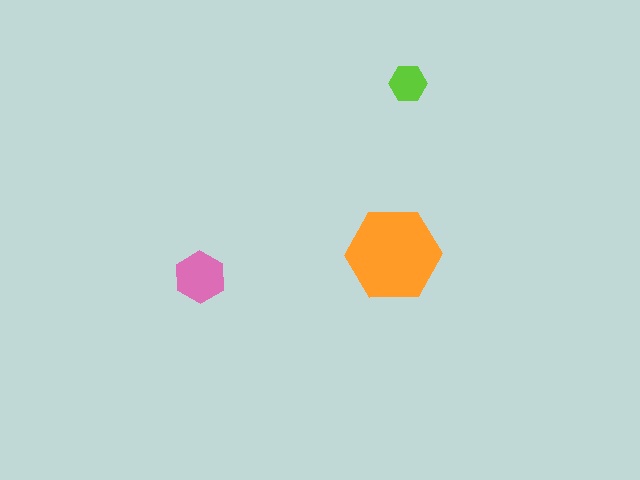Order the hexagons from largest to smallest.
the orange one, the pink one, the lime one.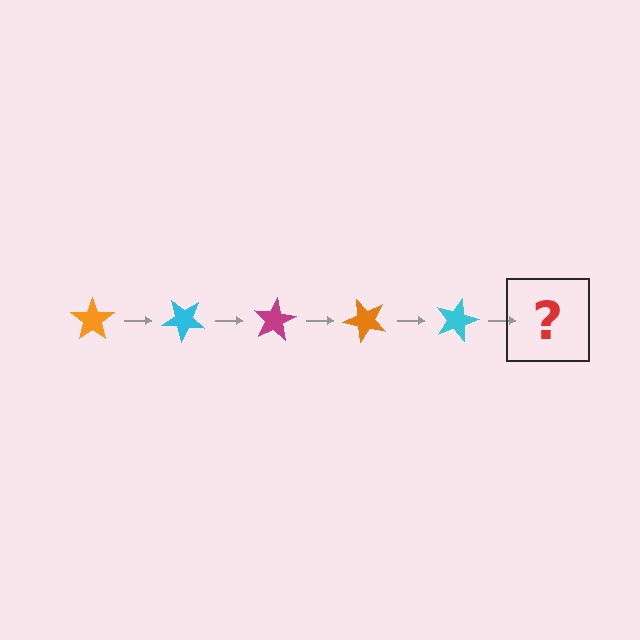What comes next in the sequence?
The next element should be a magenta star, rotated 200 degrees from the start.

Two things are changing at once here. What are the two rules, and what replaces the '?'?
The two rules are that it rotates 40 degrees each step and the color cycles through orange, cyan, and magenta. The '?' should be a magenta star, rotated 200 degrees from the start.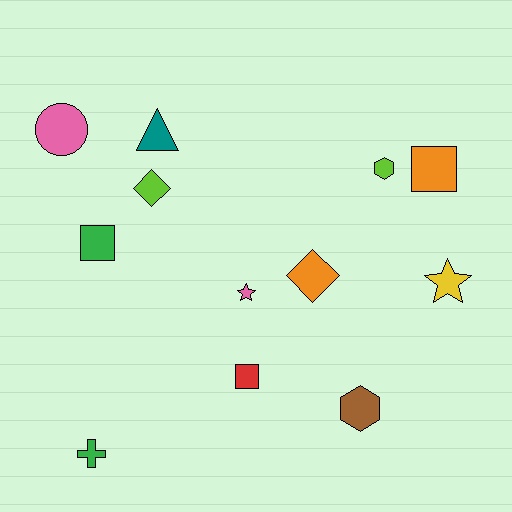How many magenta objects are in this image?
There are no magenta objects.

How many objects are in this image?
There are 12 objects.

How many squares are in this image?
There are 3 squares.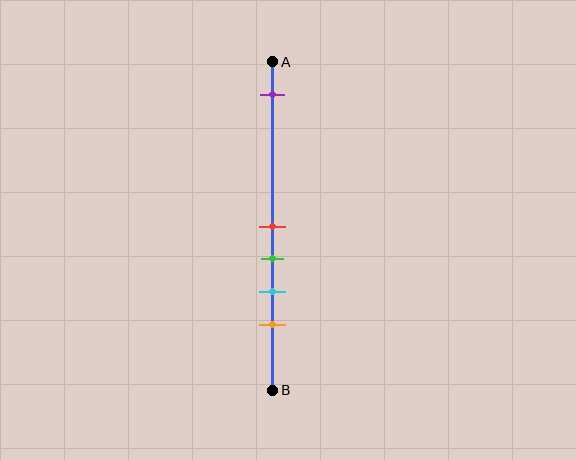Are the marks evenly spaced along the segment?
No, the marks are not evenly spaced.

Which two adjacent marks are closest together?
The red and green marks are the closest adjacent pair.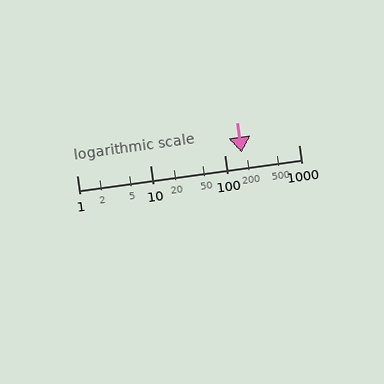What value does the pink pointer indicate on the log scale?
The pointer indicates approximately 170.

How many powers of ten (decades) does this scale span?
The scale spans 3 decades, from 1 to 1000.